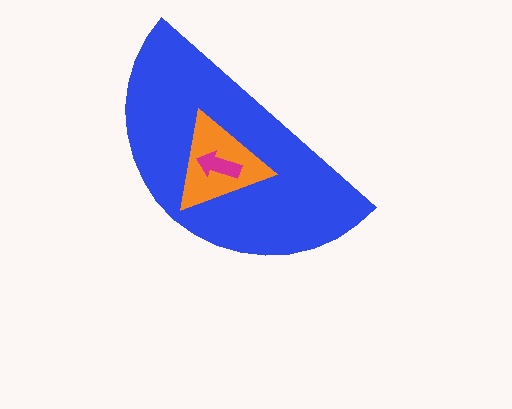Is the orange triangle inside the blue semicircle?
Yes.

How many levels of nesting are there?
3.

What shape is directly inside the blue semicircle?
The orange triangle.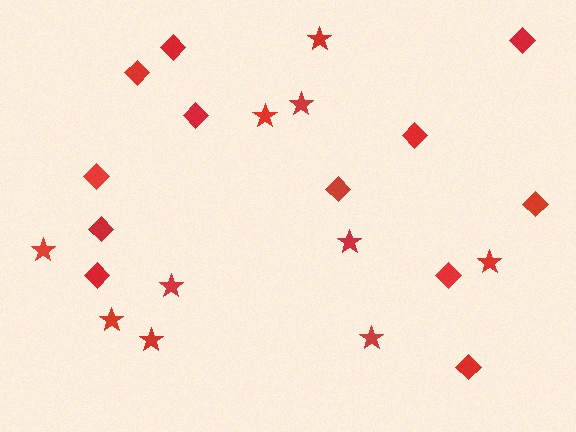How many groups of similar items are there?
There are 2 groups: one group of diamonds (12) and one group of stars (10).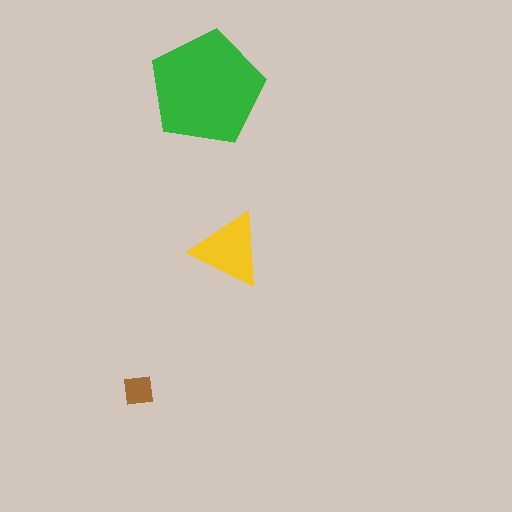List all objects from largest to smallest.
The green pentagon, the yellow triangle, the brown square.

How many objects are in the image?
There are 3 objects in the image.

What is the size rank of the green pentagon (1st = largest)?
1st.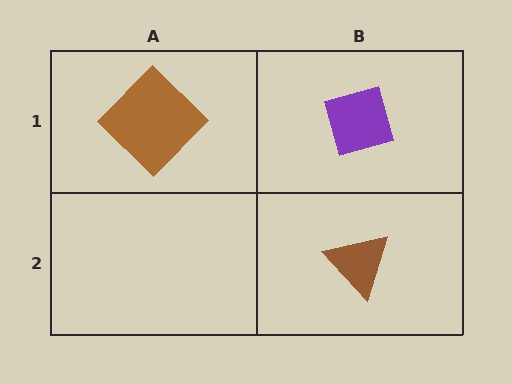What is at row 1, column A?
A brown diamond.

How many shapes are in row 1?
2 shapes.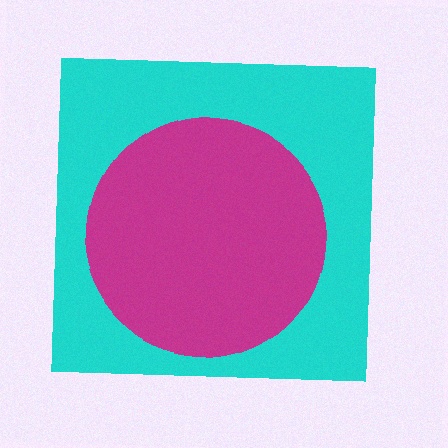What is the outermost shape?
The cyan square.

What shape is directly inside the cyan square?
The magenta circle.